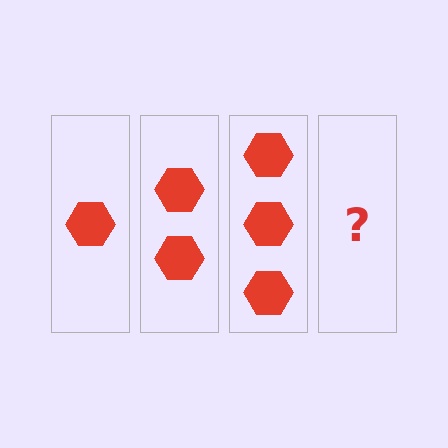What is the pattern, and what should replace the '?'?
The pattern is that each step adds one more hexagon. The '?' should be 4 hexagons.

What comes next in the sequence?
The next element should be 4 hexagons.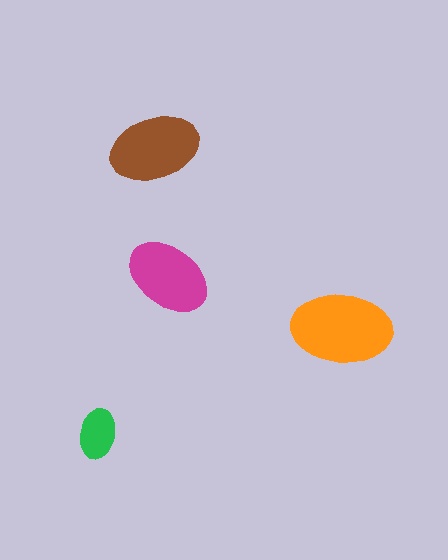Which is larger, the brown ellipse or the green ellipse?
The brown one.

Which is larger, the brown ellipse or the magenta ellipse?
The brown one.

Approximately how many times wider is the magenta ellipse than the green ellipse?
About 1.5 times wider.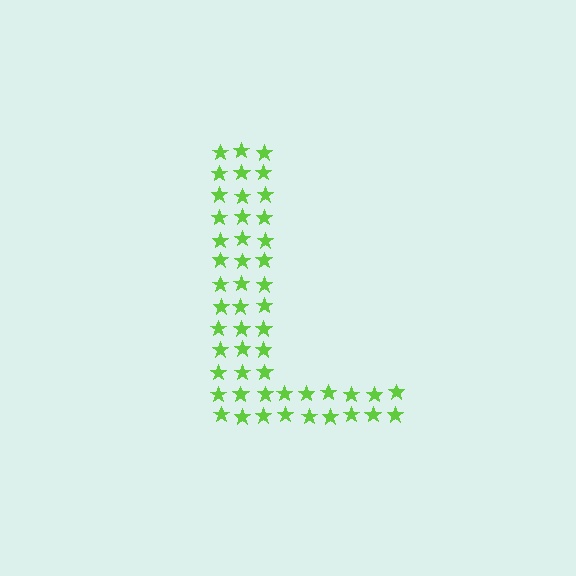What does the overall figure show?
The overall figure shows the letter L.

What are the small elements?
The small elements are stars.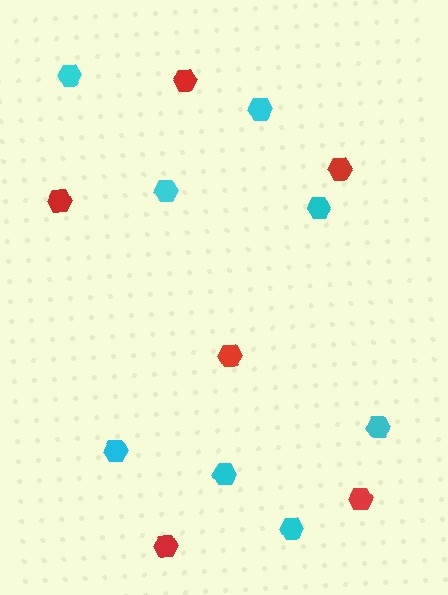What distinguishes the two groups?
There are 2 groups: one group of cyan hexagons (8) and one group of red hexagons (6).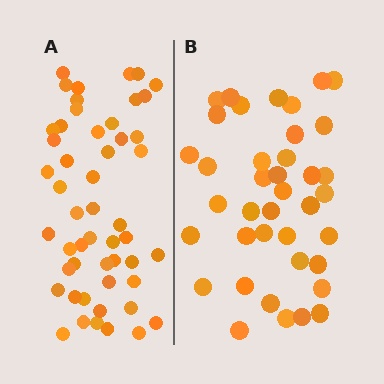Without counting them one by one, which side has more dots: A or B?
Region A (the left region) has more dots.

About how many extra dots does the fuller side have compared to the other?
Region A has roughly 12 or so more dots than region B.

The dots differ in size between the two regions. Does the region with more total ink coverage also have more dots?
No. Region B has more total ink coverage because its dots are larger, but region A actually contains more individual dots. Total area can be misleading — the number of items is what matters here.